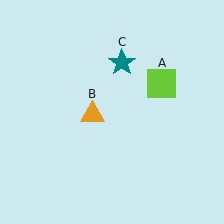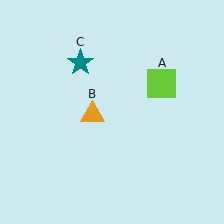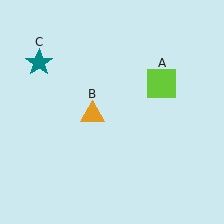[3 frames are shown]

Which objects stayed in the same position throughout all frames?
Lime square (object A) and orange triangle (object B) remained stationary.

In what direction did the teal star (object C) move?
The teal star (object C) moved left.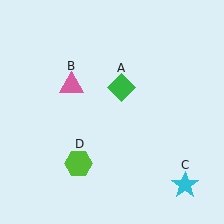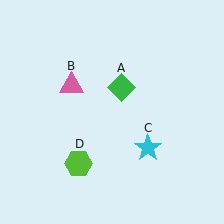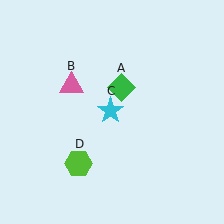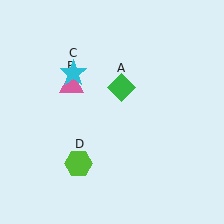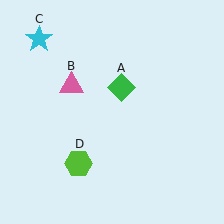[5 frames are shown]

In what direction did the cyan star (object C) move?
The cyan star (object C) moved up and to the left.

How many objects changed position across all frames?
1 object changed position: cyan star (object C).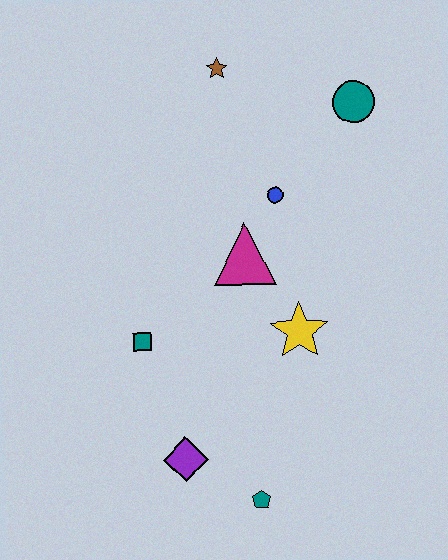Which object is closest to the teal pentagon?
The purple diamond is closest to the teal pentagon.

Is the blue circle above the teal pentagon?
Yes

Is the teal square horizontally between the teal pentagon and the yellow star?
No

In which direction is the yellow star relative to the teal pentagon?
The yellow star is above the teal pentagon.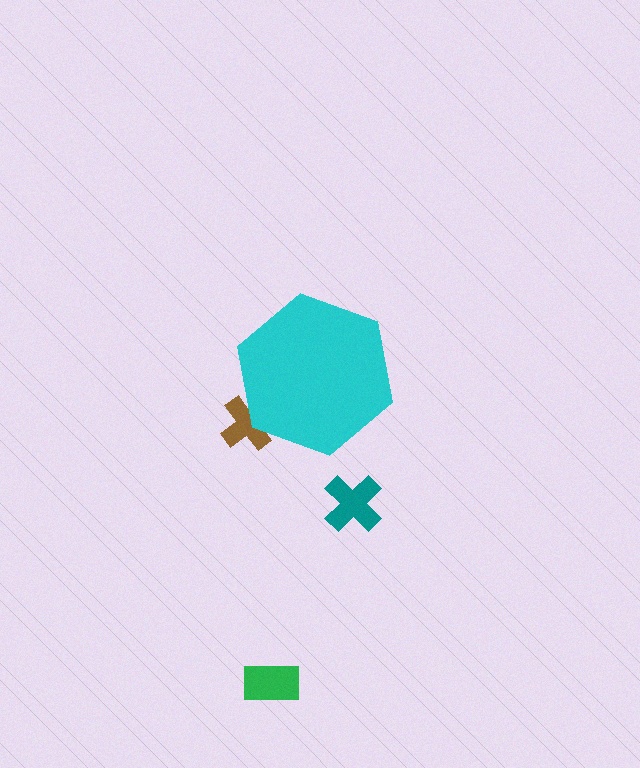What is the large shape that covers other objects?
A cyan hexagon.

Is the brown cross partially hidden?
Yes, the brown cross is partially hidden behind the cyan hexagon.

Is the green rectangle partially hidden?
No, the green rectangle is fully visible.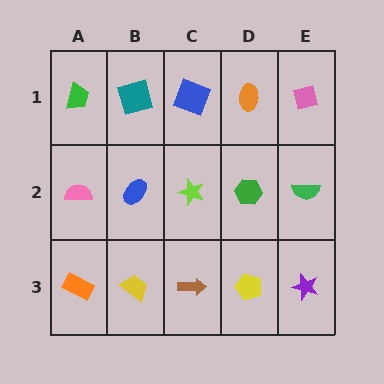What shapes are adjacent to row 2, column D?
An orange ellipse (row 1, column D), a yellow pentagon (row 3, column D), a lime star (row 2, column C), a green semicircle (row 2, column E).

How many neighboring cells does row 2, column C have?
4.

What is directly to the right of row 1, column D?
A pink square.